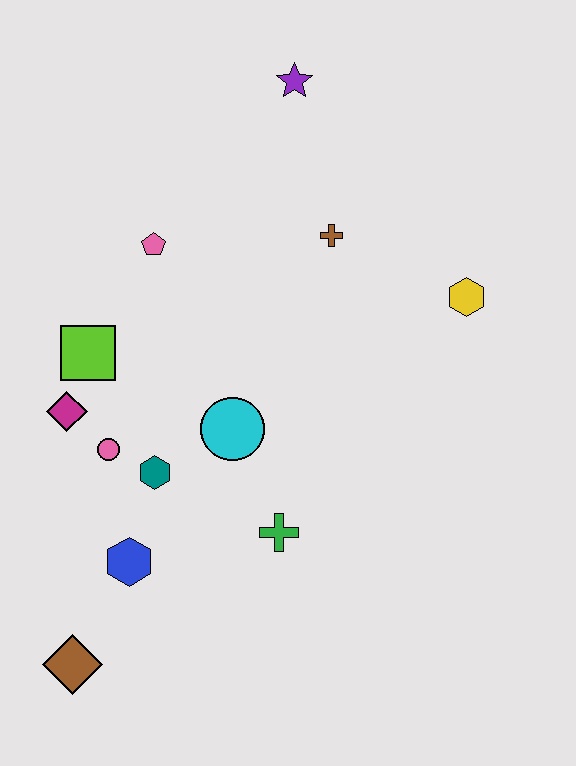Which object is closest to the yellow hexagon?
The brown cross is closest to the yellow hexagon.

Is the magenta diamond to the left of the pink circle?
Yes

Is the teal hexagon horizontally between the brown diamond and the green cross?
Yes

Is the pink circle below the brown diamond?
No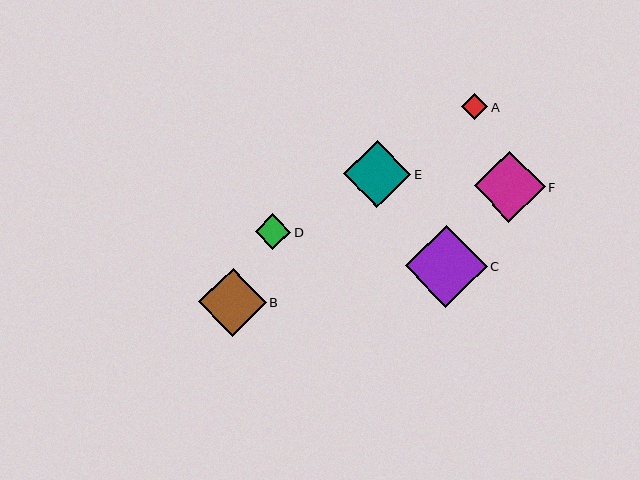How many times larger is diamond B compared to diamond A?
Diamond B is approximately 2.6 times the size of diamond A.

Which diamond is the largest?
Diamond C is the largest with a size of approximately 82 pixels.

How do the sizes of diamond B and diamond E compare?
Diamond B and diamond E are approximately the same size.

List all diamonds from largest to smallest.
From largest to smallest: C, F, B, E, D, A.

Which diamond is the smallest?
Diamond A is the smallest with a size of approximately 26 pixels.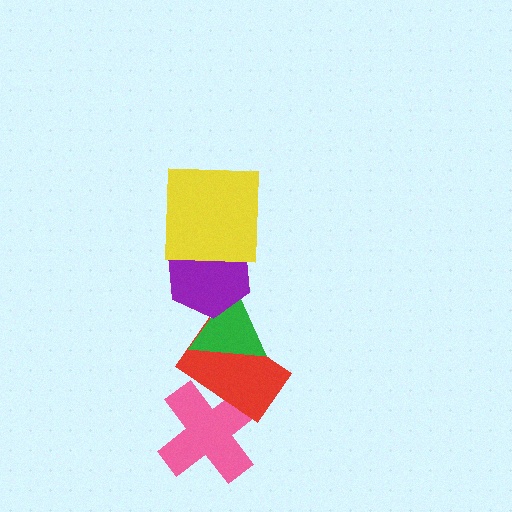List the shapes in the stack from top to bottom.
From top to bottom: the yellow square, the purple hexagon, the green triangle, the red rectangle, the pink cross.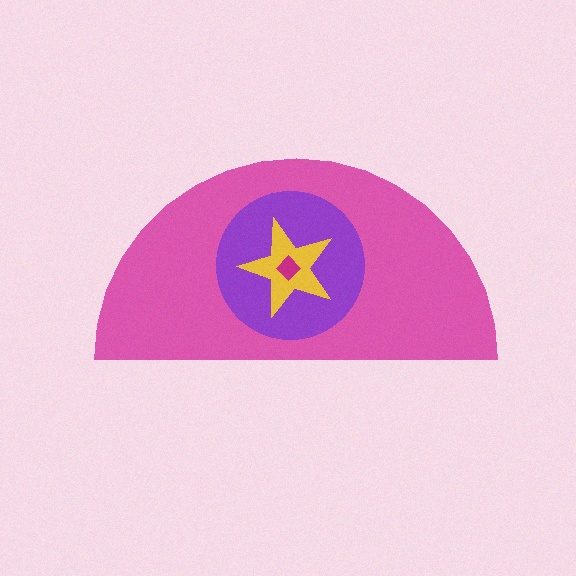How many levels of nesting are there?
4.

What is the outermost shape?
The pink semicircle.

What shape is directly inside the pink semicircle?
The purple circle.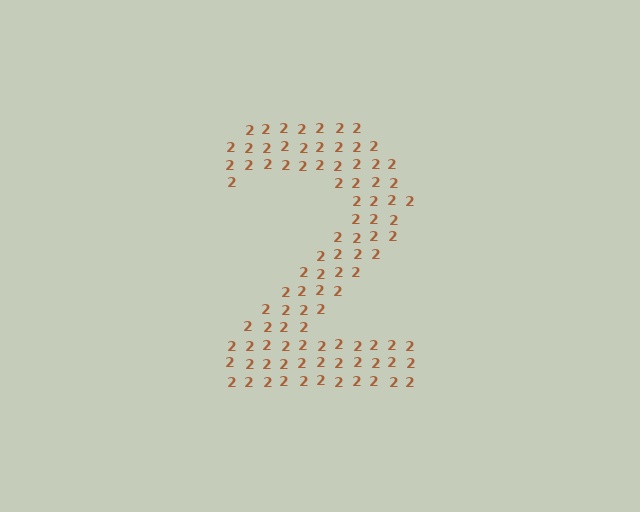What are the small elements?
The small elements are digit 2's.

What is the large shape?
The large shape is the digit 2.